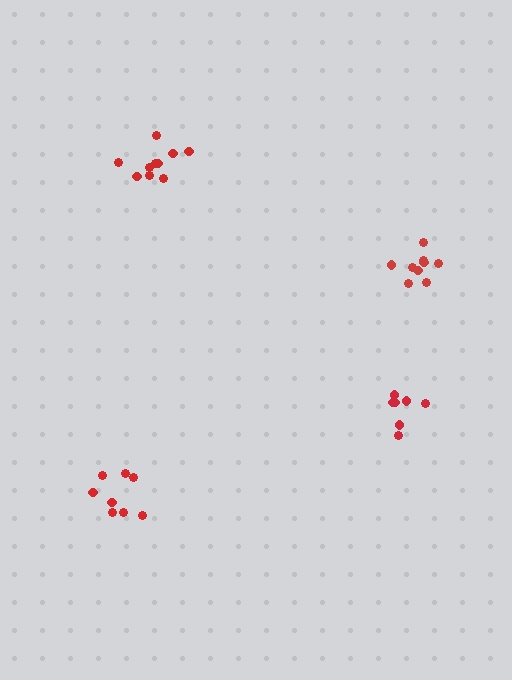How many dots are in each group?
Group 1: 9 dots, Group 2: 7 dots, Group 3: 10 dots, Group 4: 8 dots (34 total).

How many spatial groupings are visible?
There are 4 spatial groupings.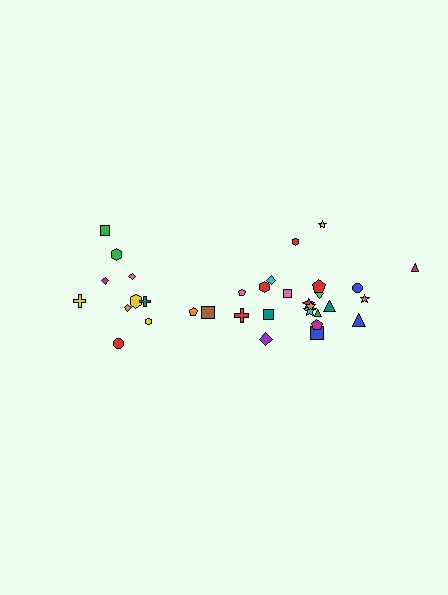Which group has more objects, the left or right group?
The right group.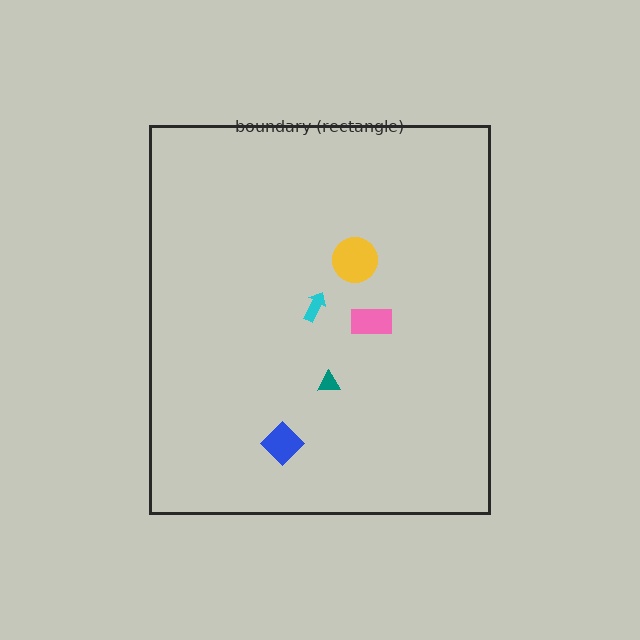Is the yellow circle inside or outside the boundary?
Inside.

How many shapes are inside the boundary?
5 inside, 0 outside.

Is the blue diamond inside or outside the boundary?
Inside.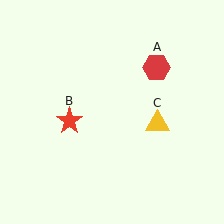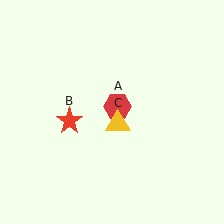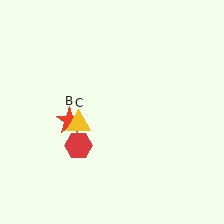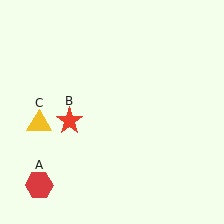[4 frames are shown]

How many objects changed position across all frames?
2 objects changed position: red hexagon (object A), yellow triangle (object C).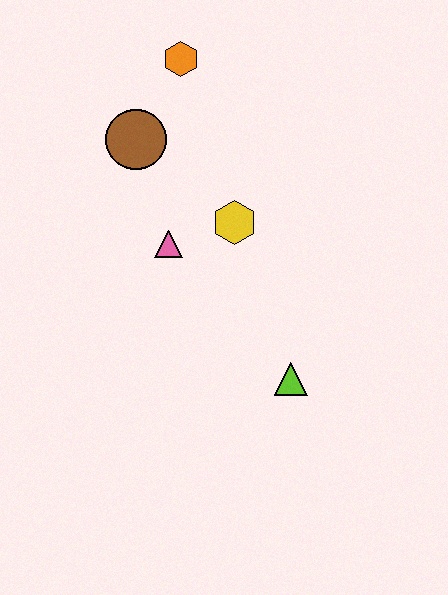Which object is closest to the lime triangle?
The yellow hexagon is closest to the lime triangle.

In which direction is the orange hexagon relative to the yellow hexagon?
The orange hexagon is above the yellow hexagon.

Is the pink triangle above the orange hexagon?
No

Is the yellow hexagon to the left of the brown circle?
No